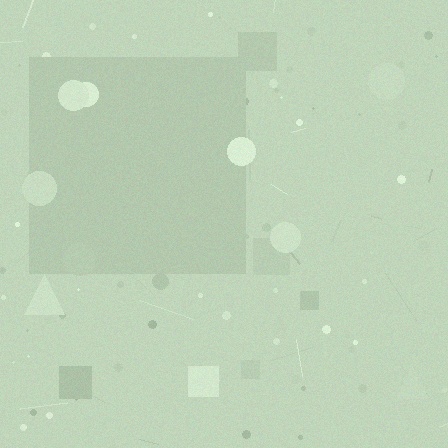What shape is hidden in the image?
A square is hidden in the image.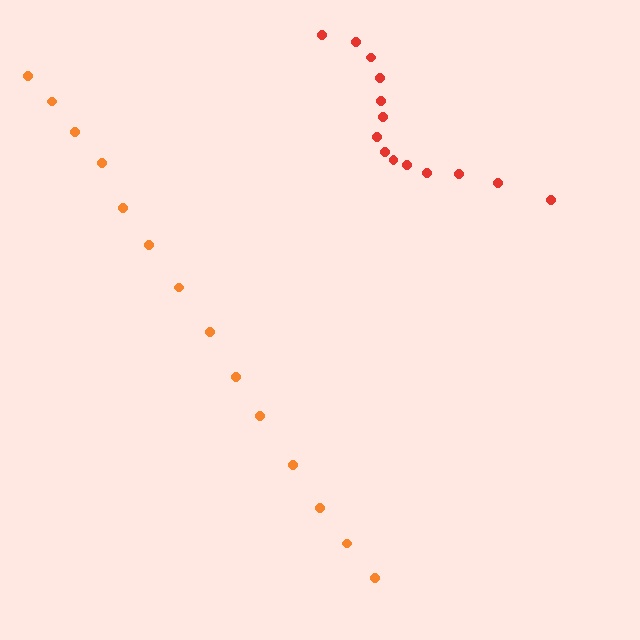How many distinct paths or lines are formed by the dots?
There are 2 distinct paths.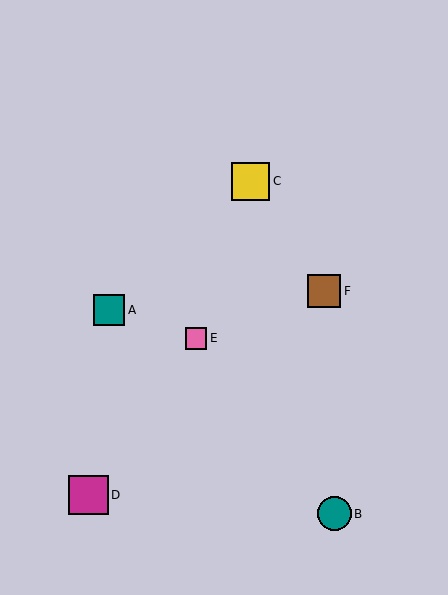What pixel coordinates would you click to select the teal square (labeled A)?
Click at (109, 310) to select the teal square A.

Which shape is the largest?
The magenta square (labeled D) is the largest.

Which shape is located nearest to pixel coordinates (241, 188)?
The yellow square (labeled C) at (251, 181) is nearest to that location.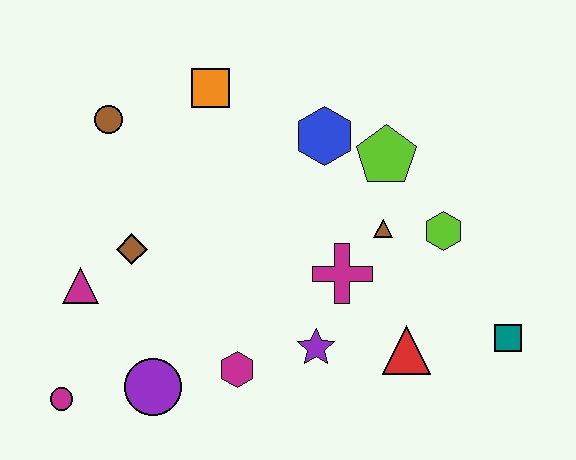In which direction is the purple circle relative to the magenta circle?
The purple circle is to the right of the magenta circle.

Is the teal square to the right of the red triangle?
Yes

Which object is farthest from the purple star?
The brown circle is farthest from the purple star.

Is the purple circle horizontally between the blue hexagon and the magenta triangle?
Yes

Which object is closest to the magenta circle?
The purple circle is closest to the magenta circle.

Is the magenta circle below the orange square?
Yes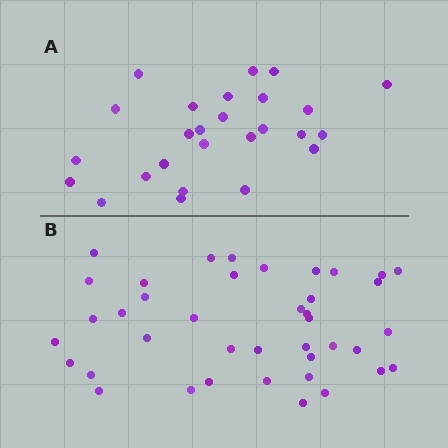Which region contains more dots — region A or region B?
Region B (the bottom region) has more dots.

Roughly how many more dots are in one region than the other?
Region B has approximately 15 more dots than region A.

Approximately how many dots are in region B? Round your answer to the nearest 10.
About 40 dots.